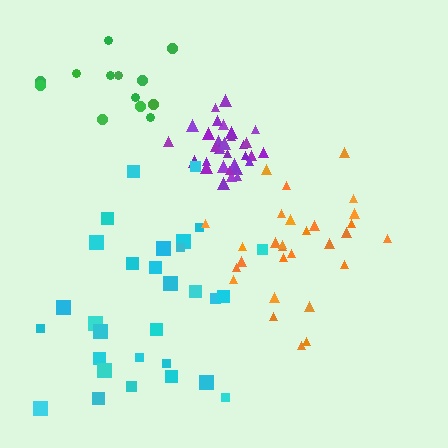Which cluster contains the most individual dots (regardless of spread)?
Purple (33).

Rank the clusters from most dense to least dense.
purple, orange, cyan, green.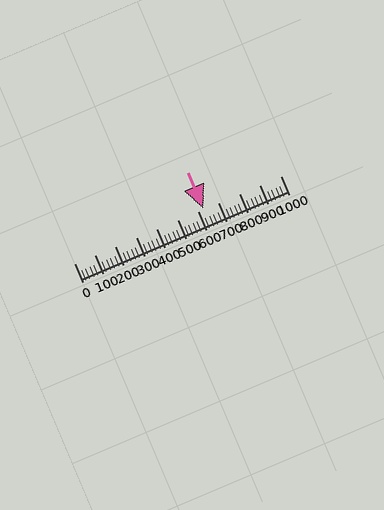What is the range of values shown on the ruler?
The ruler shows values from 0 to 1000.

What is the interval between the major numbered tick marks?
The major tick marks are spaced 100 units apart.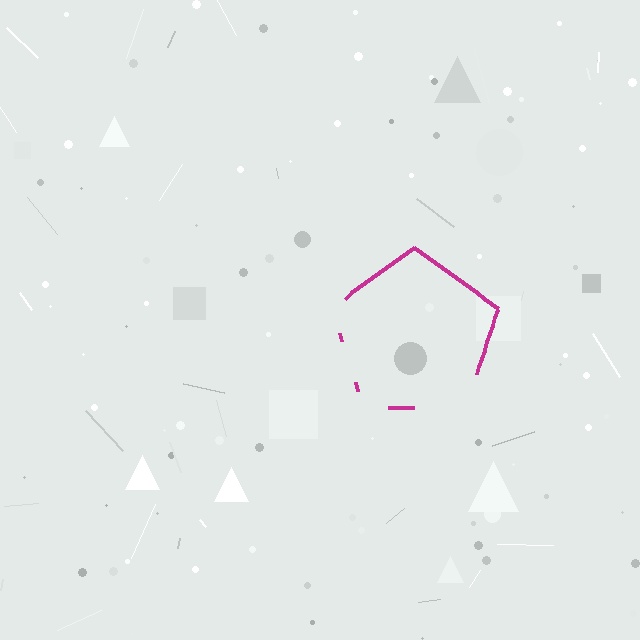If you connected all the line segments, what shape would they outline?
They would outline a pentagon.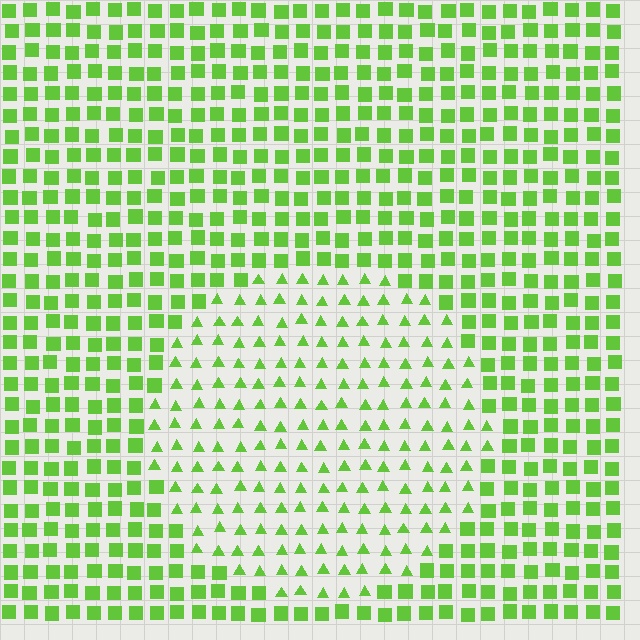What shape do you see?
I see a circle.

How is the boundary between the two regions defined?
The boundary is defined by a change in element shape: triangles inside vs. squares outside. All elements share the same color and spacing.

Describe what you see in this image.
The image is filled with small lime elements arranged in a uniform grid. A circle-shaped region contains triangles, while the surrounding area contains squares. The boundary is defined purely by the change in element shape.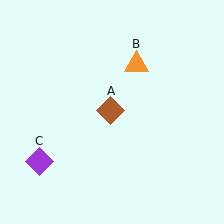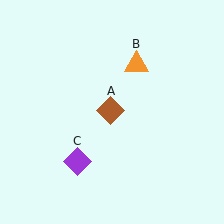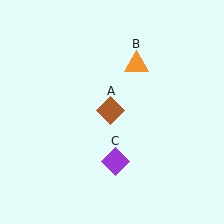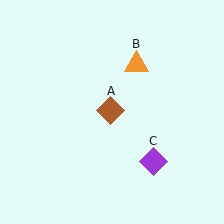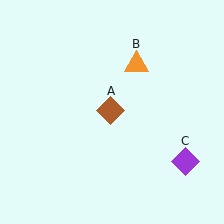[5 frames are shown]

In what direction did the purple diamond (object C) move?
The purple diamond (object C) moved right.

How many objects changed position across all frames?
1 object changed position: purple diamond (object C).